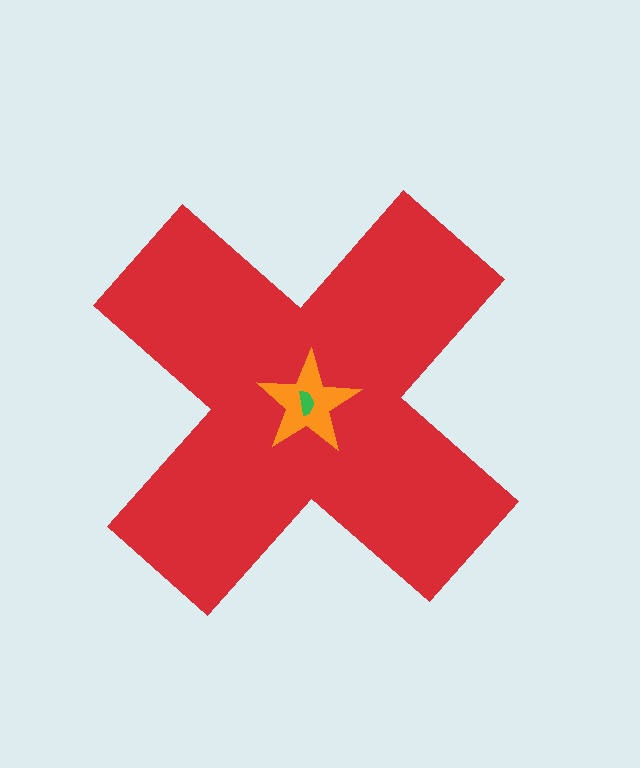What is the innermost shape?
The green semicircle.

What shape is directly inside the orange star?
The green semicircle.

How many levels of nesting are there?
3.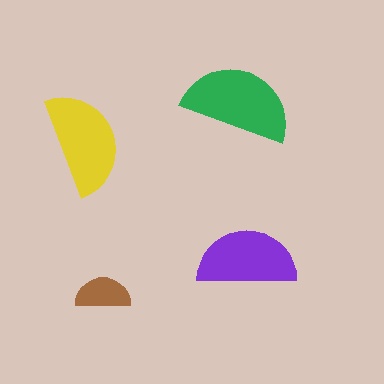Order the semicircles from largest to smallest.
the green one, the yellow one, the purple one, the brown one.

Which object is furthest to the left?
The yellow semicircle is leftmost.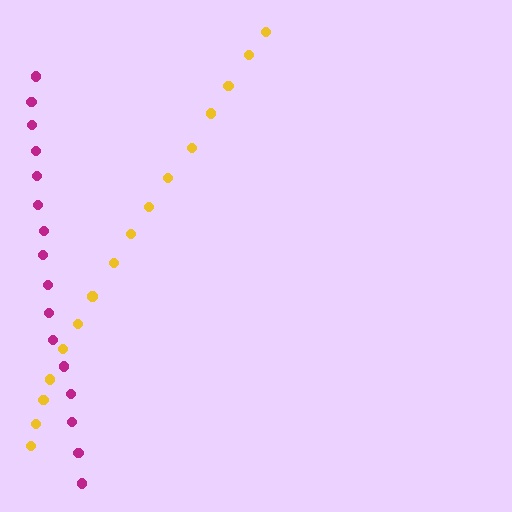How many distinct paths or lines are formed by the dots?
There are 2 distinct paths.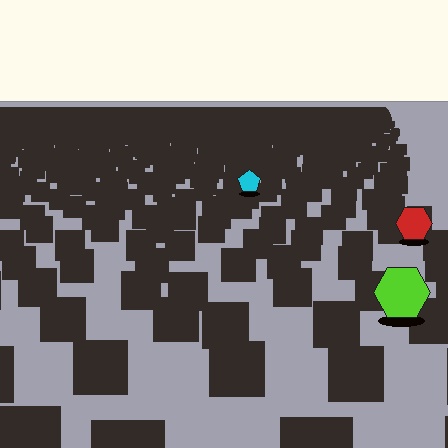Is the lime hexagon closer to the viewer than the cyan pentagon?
Yes. The lime hexagon is closer — you can tell from the texture gradient: the ground texture is coarser near it.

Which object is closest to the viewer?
The lime hexagon is closest. The texture marks near it are larger and more spread out.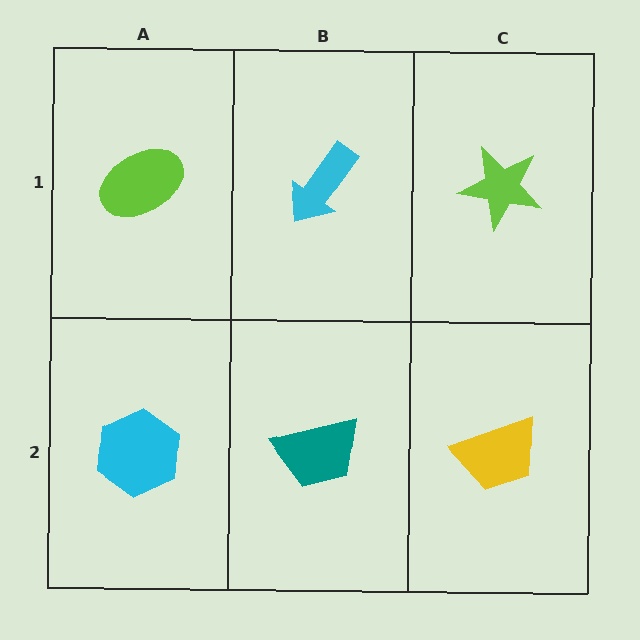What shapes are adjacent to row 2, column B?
A cyan arrow (row 1, column B), a cyan hexagon (row 2, column A), a yellow trapezoid (row 2, column C).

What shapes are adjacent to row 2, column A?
A lime ellipse (row 1, column A), a teal trapezoid (row 2, column B).